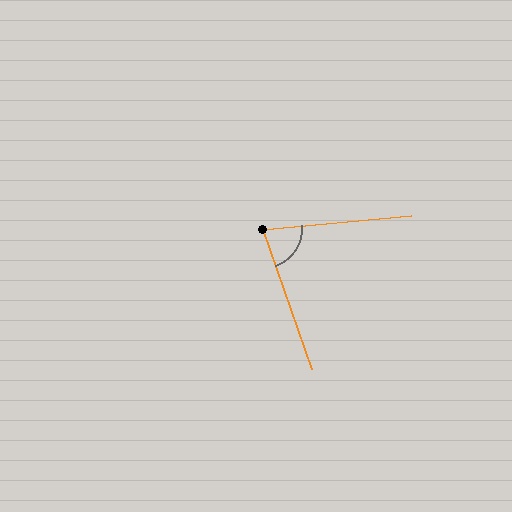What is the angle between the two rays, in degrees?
Approximately 76 degrees.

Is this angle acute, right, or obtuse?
It is acute.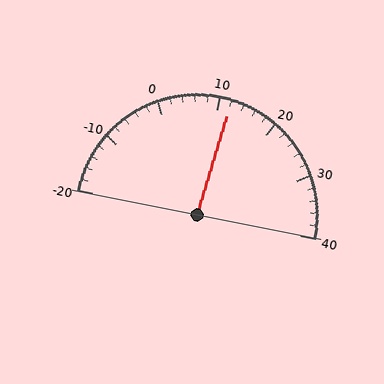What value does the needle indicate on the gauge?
The needle indicates approximately 12.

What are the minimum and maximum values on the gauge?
The gauge ranges from -20 to 40.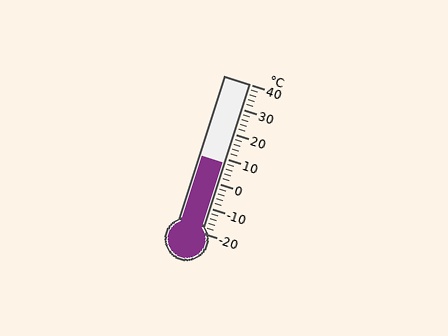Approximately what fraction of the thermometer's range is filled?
The thermometer is filled to approximately 45% of its range.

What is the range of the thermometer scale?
The thermometer scale ranges from -20°C to 40°C.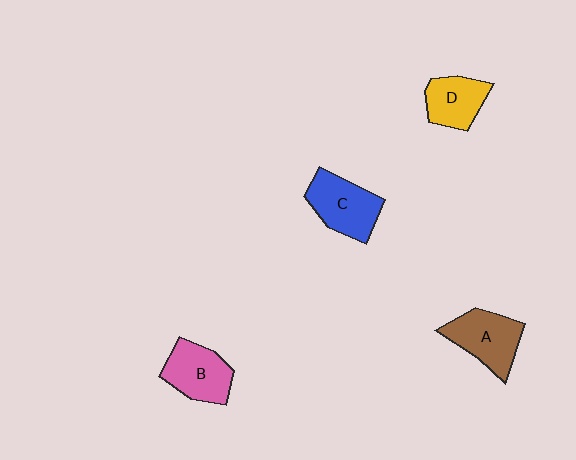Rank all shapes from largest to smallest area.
From largest to smallest: C (blue), A (brown), B (pink), D (yellow).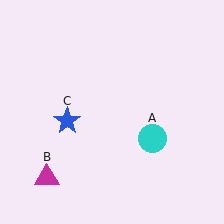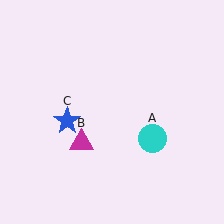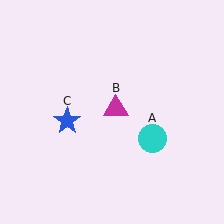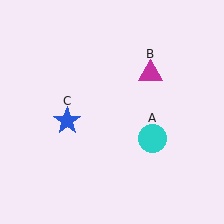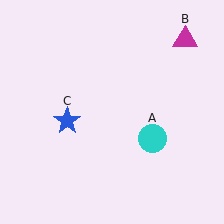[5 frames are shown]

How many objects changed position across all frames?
1 object changed position: magenta triangle (object B).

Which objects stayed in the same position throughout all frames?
Cyan circle (object A) and blue star (object C) remained stationary.